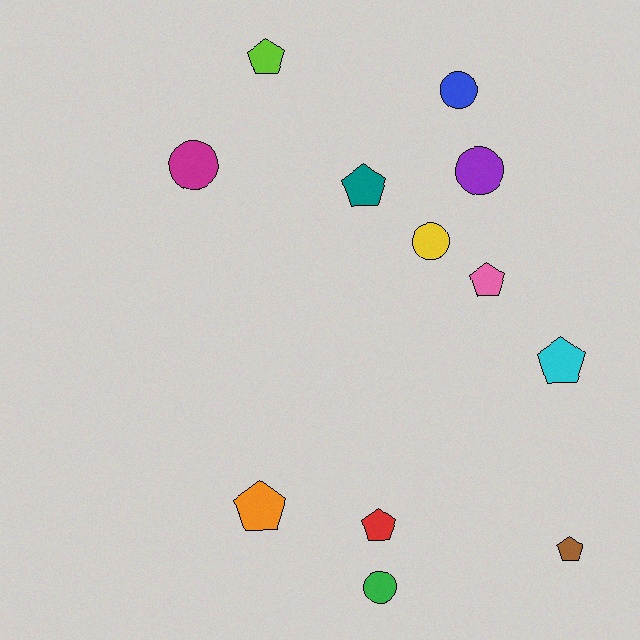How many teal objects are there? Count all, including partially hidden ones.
There is 1 teal object.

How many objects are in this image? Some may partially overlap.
There are 12 objects.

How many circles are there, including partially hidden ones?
There are 5 circles.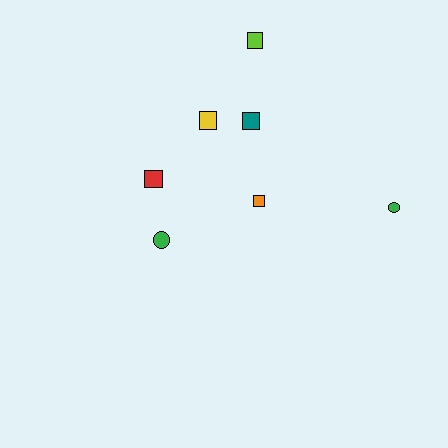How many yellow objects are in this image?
There is 1 yellow object.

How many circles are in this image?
There are 2 circles.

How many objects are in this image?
There are 7 objects.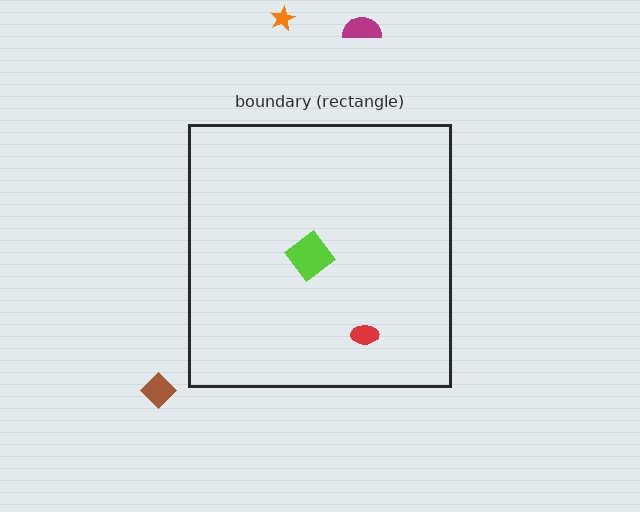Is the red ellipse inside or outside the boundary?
Inside.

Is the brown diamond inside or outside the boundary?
Outside.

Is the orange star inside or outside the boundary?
Outside.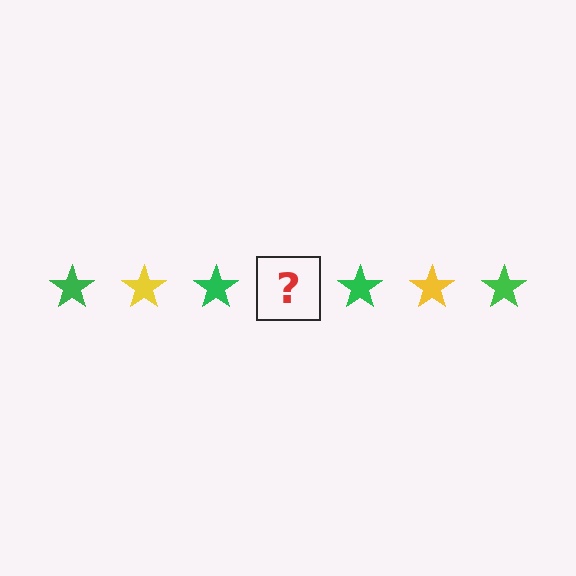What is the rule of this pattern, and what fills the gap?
The rule is that the pattern cycles through green, yellow stars. The gap should be filled with a yellow star.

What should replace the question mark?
The question mark should be replaced with a yellow star.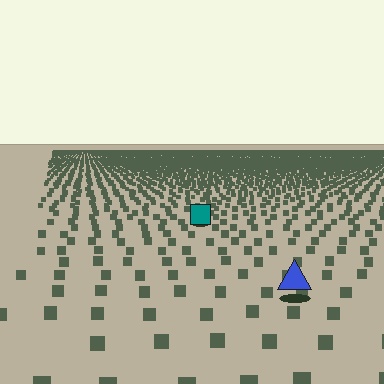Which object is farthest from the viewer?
The teal square is farthest from the viewer. It appears smaller and the ground texture around it is denser.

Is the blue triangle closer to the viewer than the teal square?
Yes. The blue triangle is closer — you can tell from the texture gradient: the ground texture is coarser near it.